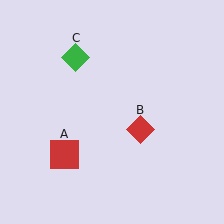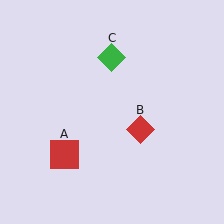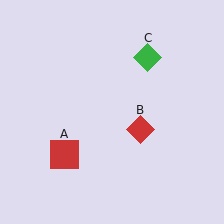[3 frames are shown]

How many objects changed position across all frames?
1 object changed position: green diamond (object C).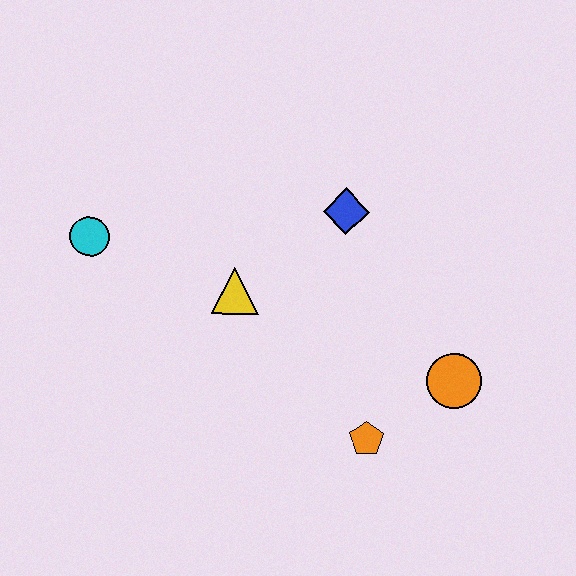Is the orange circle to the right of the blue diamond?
Yes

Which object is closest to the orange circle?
The orange pentagon is closest to the orange circle.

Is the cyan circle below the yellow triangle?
No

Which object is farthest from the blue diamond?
The cyan circle is farthest from the blue diamond.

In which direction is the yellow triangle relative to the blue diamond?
The yellow triangle is to the left of the blue diamond.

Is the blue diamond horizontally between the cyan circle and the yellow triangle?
No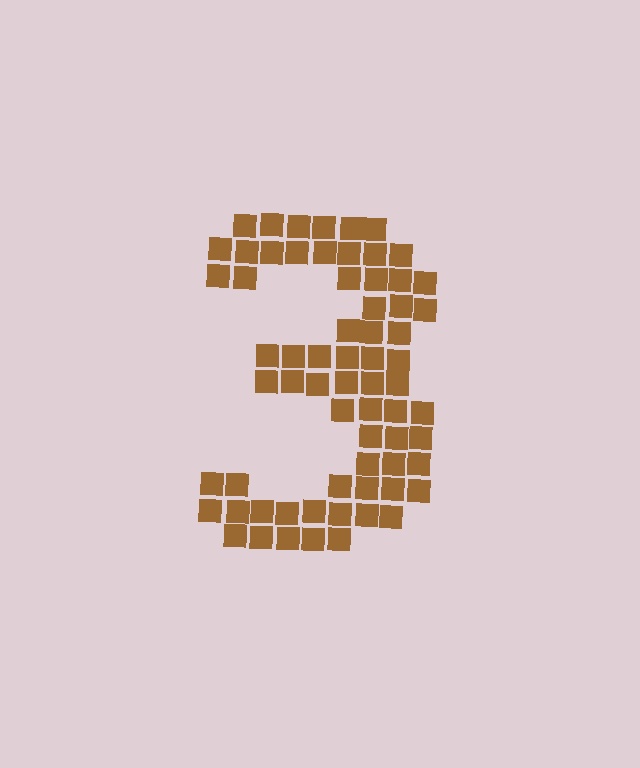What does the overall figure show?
The overall figure shows the digit 3.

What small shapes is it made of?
It is made of small squares.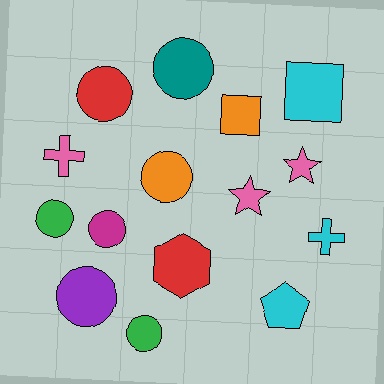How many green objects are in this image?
There are 2 green objects.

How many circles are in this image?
There are 7 circles.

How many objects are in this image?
There are 15 objects.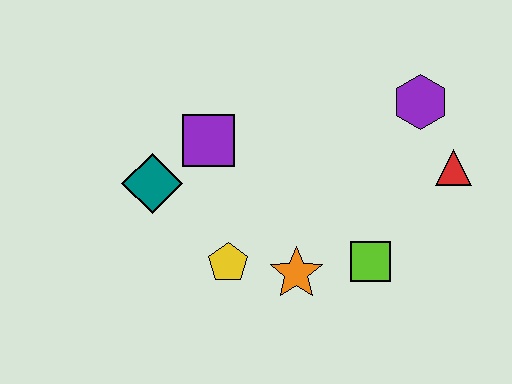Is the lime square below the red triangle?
Yes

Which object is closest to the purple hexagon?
The red triangle is closest to the purple hexagon.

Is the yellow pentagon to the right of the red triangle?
No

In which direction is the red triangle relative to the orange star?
The red triangle is to the right of the orange star.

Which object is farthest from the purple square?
The red triangle is farthest from the purple square.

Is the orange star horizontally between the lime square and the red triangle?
No